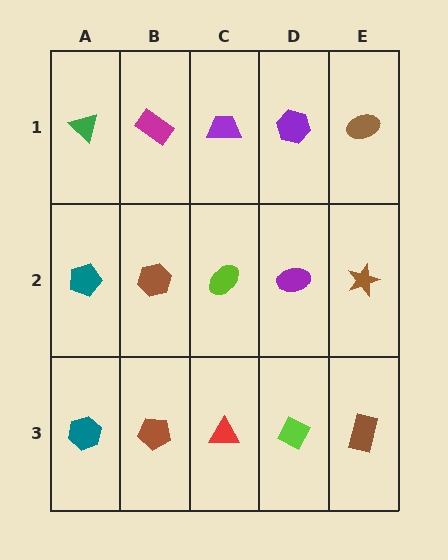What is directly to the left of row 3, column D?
A red triangle.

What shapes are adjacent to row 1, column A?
A teal pentagon (row 2, column A), a magenta rectangle (row 1, column B).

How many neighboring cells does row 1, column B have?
3.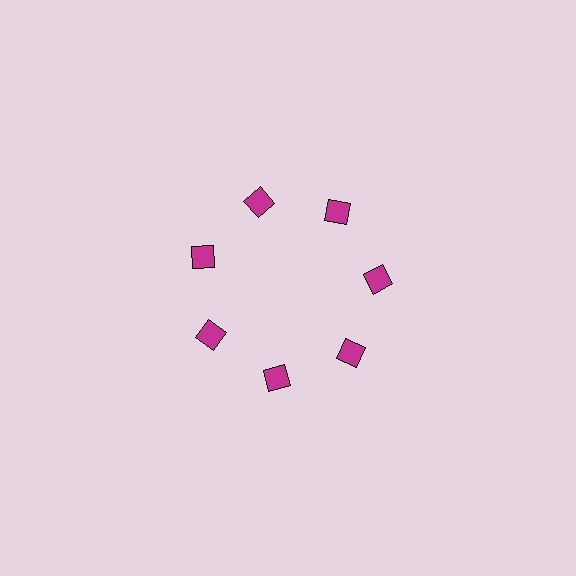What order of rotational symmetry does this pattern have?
This pattern has 7-fold rotational symmetry.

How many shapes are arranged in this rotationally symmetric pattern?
There are 7 shapes, arranged in 7 groups of 1.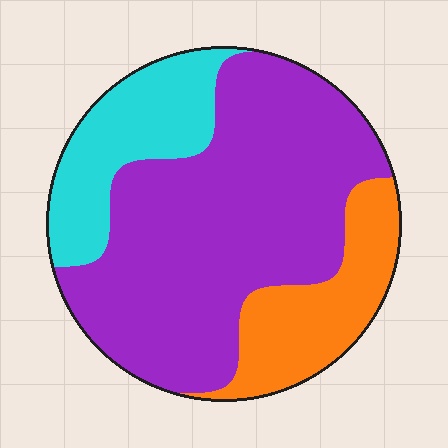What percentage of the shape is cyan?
Cyan takes up less than a quarter of the shape.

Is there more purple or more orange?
Purple.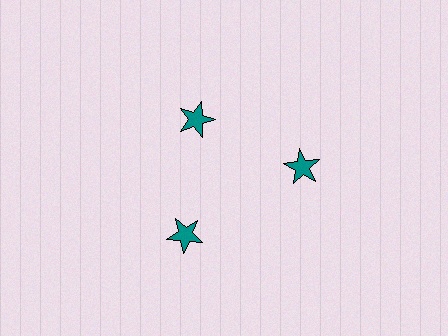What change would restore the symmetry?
The symmetry would be restored by moving it outward, back onto the ring so that all 3 stars sit at equal angles and equal distance from the center.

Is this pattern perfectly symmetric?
No. The 3 teal stars are arranged in a ring, but one element near the 11 o'clock position is pulled inward toward the center, breaking the 3-fold rotational symmetry.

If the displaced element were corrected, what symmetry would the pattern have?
It would have 3-fold rotational symmetry — the pattern would map onto itself every 120 degrees.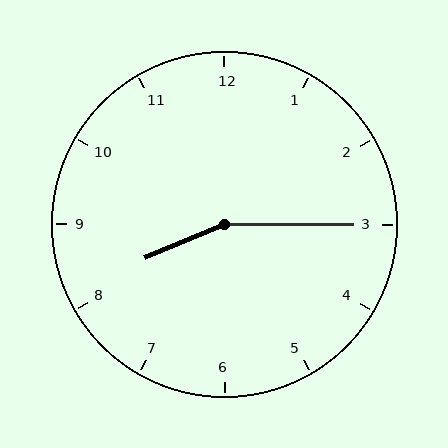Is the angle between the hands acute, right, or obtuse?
It is obtuse.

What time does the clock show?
8:15.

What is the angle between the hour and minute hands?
Approximately 158 degrees.